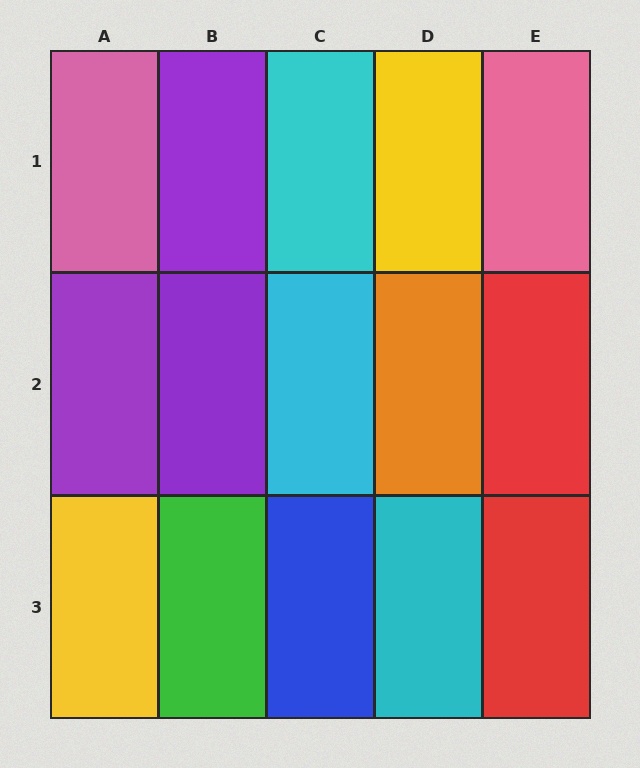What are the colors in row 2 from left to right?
Purple, purple, cyan, orange, red.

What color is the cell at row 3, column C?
Blue.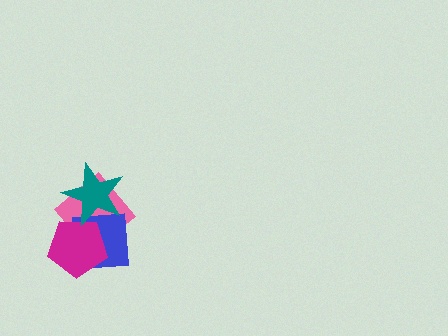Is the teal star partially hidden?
No, no other shape covers it.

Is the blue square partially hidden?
Yes, it is partially covered by another shape.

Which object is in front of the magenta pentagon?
The teal star is in front of the magenta pentagon.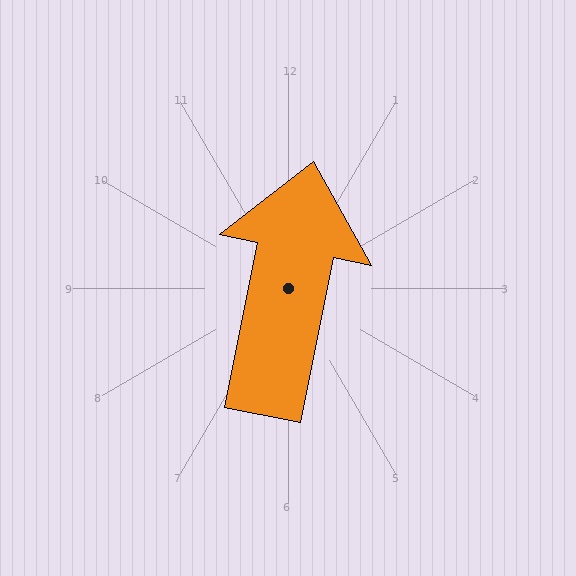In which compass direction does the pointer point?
North.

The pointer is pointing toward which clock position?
Roughly 12 o'clock.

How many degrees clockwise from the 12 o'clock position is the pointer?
Approximately 12 degrees.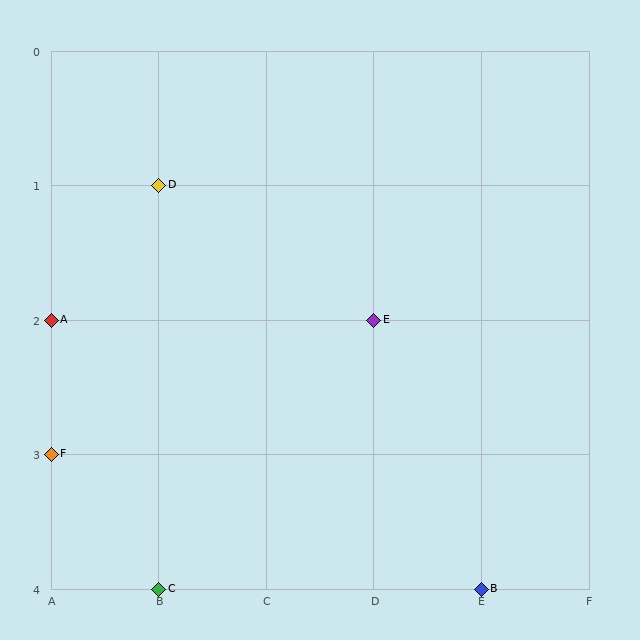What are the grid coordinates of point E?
Point E is at grid coordinates (D, 2).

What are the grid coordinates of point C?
Point C is at grid coordinates (B, 4).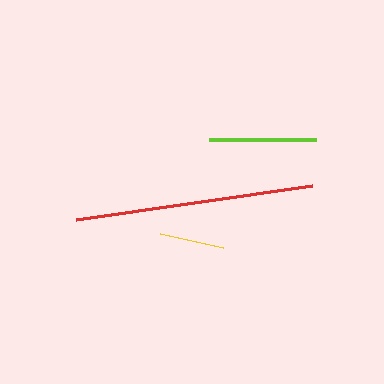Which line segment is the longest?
The red line is the longest at approximately 239 pixels.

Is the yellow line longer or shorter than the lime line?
The lime line is longer than the yellow line.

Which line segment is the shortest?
The yellow line is the shortest at approximately 64 pixels.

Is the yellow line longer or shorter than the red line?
The red line is longer than the yellow line.